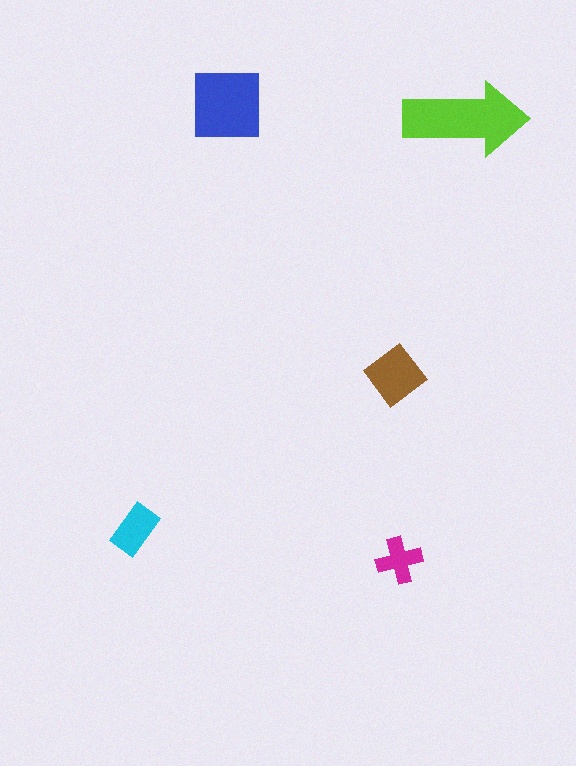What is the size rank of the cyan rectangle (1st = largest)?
4th.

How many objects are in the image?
There are 5 objects in the image.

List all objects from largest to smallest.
The lime arrow, the blue square, the brown diamond, the cyan rectangle, the magenta cross.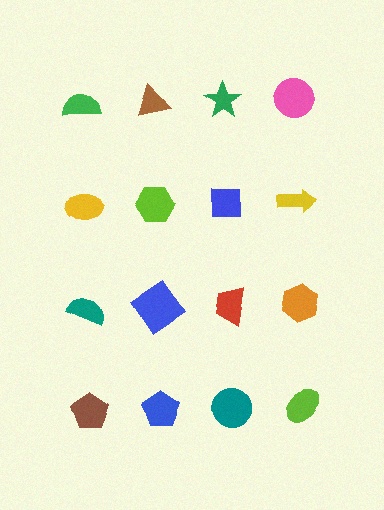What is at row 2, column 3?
A blue square.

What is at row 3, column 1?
A teal semicircle.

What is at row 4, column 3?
A teal circle.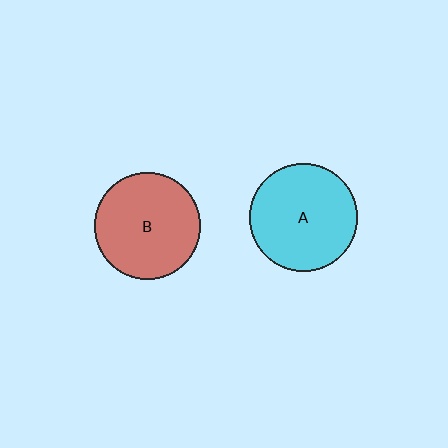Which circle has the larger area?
Circle A (cyan).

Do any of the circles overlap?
No, none of the circles overlap.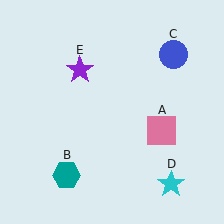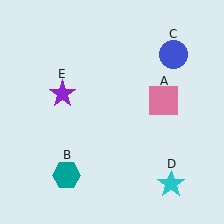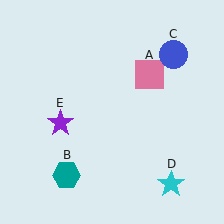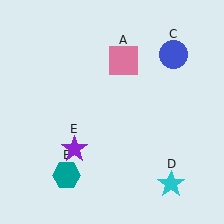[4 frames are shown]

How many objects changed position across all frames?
2 objects changed position: pink square (object A), purple star (object E).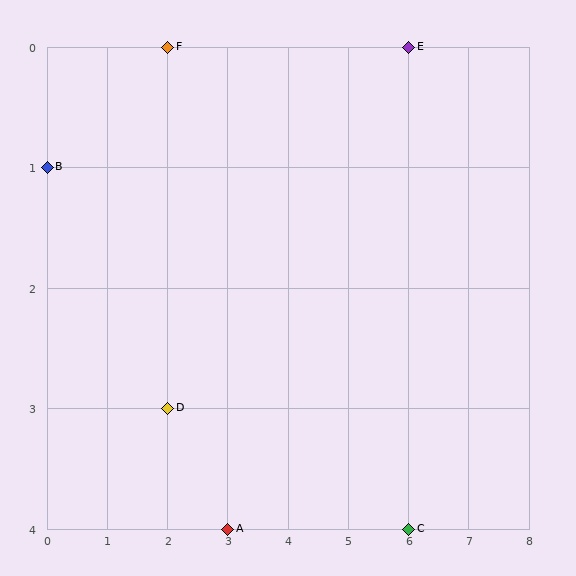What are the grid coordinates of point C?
Point C is at grid coordinates (6, 4).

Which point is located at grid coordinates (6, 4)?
Point C is at (6, 4).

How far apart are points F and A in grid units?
Points F and A are 1 column and 4 rows apart (about 4.1 grid units diagonally).